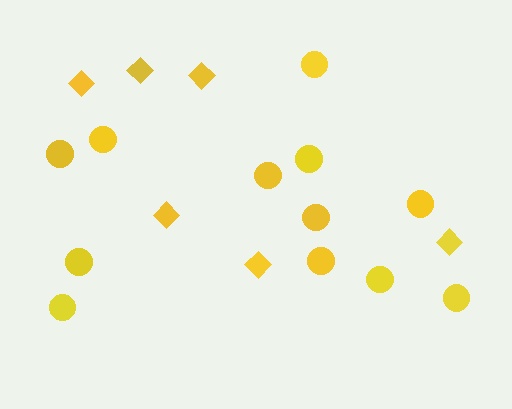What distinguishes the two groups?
There are 2 groups: one group of circles (12) and one group of diamonds (6).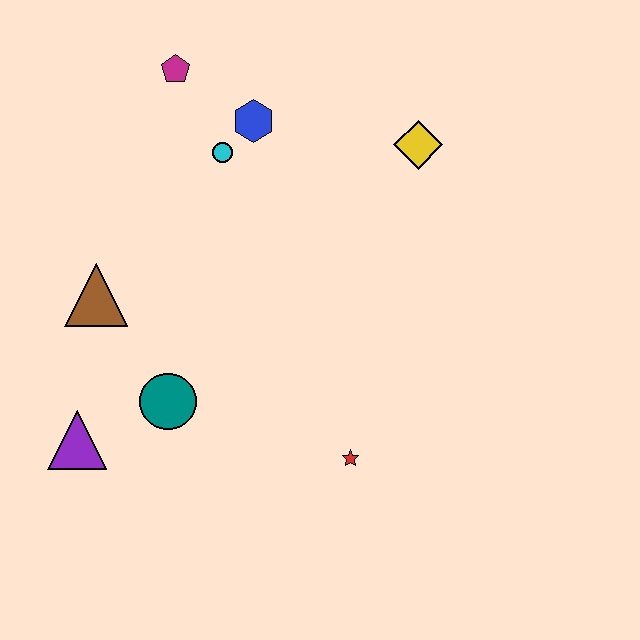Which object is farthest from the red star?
The magenta pentagon is farthest from the red star.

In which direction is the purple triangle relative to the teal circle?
The purple triangle is to the left of the teal circle.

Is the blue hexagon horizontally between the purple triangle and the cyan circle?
No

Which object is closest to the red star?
The teal circle is closest to the red star.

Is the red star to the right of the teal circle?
Yes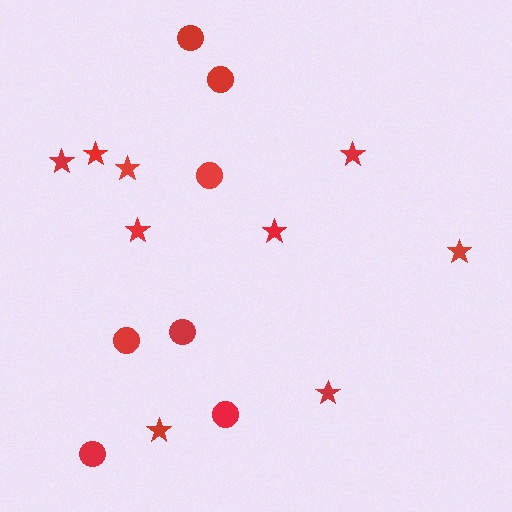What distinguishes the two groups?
There are 2 groups: one group of stars (9) and one group of circles (7).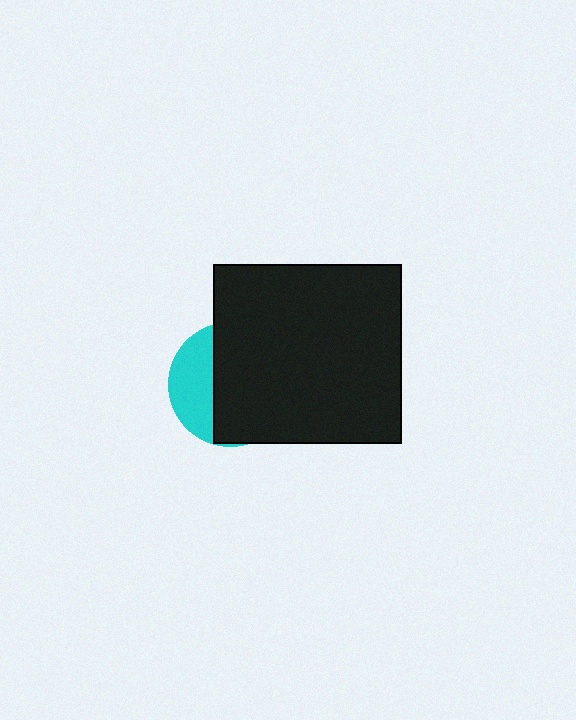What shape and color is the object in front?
The object in front is a black rectangle.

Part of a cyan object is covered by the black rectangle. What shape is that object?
It is a circle.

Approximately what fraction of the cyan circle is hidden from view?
Roughly 66% of the cyan circle is hidden behind the black rectangle.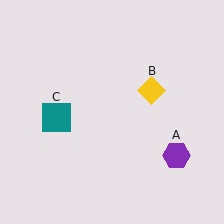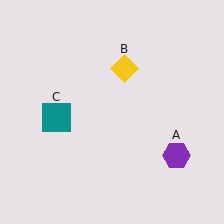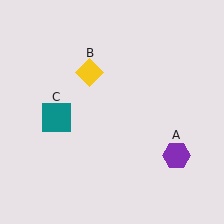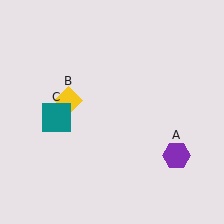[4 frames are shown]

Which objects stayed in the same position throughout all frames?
Purple hexagon (object A) and teal square (object C) remained stationary.